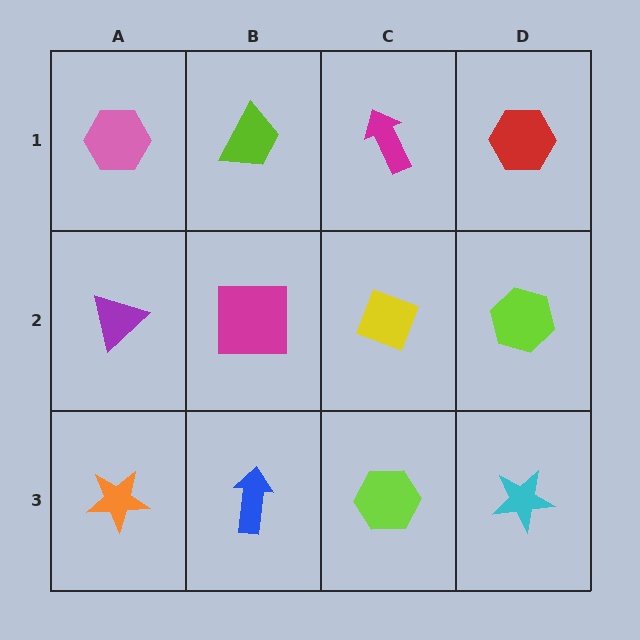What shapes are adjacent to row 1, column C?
A yellow diamond (row 2, column C), a lime trapezoid (row 1, column B), a red hexagon (row 1, column D).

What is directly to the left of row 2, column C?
A magenta square.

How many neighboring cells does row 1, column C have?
3.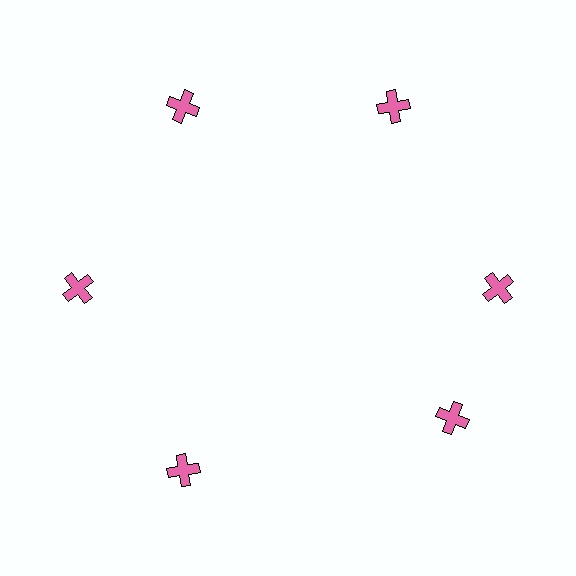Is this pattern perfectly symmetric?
No. The 6 pink crosses are arranged in a ring, but one element near the 5 o'clock position is rotated out of alignment along the ring, breaking the 6-fold rotational symmetry.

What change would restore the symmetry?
The symmetry would be restored by rotating it back into even spacing with its neighbors so that all 6 crosses sit at equal angles and equal distance from the center.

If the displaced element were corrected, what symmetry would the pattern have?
It would have 6-fold rotational symmetry — the pattern would map onto itself every 60 degrees.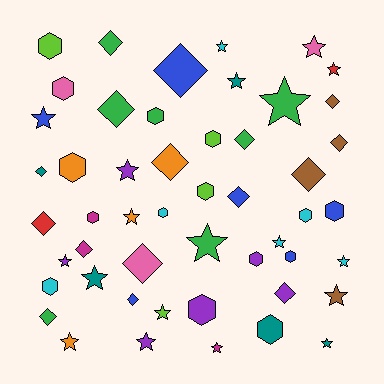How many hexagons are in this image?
There are 15 hexagons.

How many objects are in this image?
There are 50 objects.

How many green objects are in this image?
There are 7 green objects.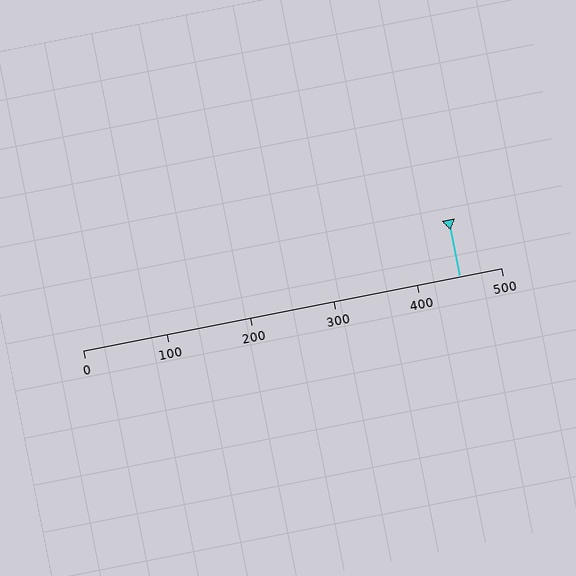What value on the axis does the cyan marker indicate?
The marker indicates approximately 450.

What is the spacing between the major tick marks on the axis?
The major ticks are spaced 100 apart.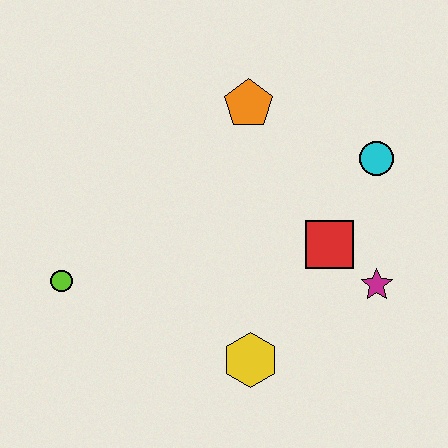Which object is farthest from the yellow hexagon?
The orange pentagon is farthest from the yellow hexagon.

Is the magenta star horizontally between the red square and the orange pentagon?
No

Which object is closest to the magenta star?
The red square is closest to the magenta star.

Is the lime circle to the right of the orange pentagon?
No